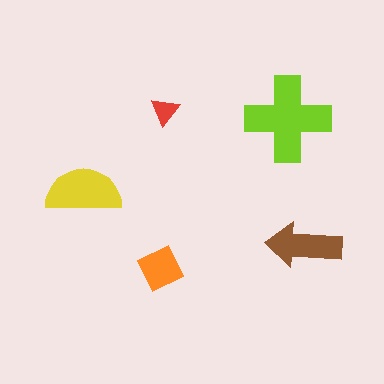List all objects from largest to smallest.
The lime cross, the yellow semicircle, the brown arrow, the orange diamond, the red triangle.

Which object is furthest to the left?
The yellow semicircle is leftmost.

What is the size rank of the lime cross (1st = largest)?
1st.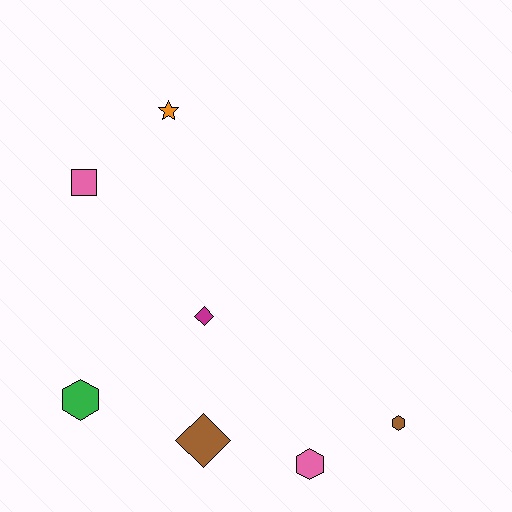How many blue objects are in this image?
There are no blue objects.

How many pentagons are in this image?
There are no pentagons.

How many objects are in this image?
There are 7 objects.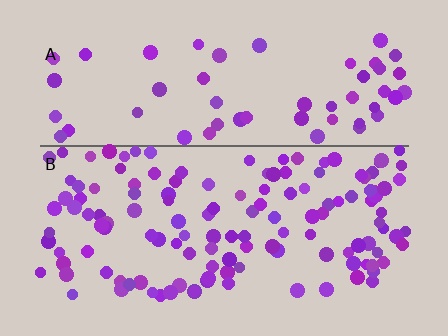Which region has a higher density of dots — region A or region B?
B (the bottom).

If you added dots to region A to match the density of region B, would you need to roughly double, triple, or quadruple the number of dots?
Approximately double.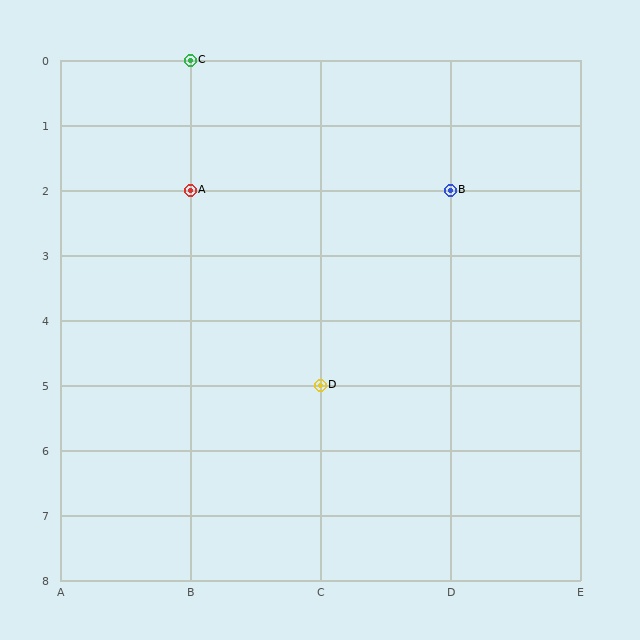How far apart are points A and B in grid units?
Points A and B are 2 columns apart.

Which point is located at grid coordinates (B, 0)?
Point C is at (B, 0).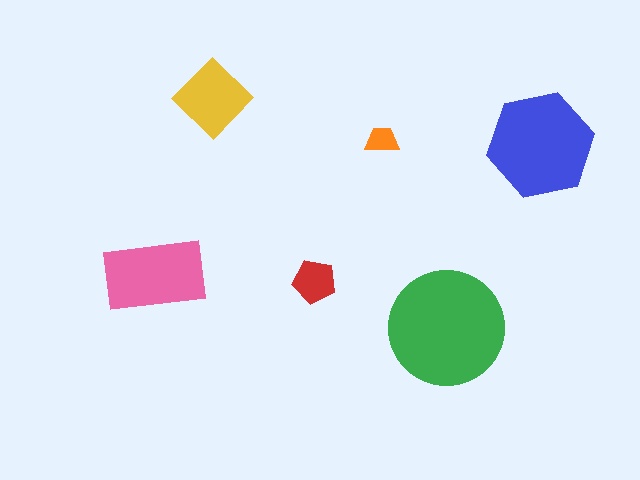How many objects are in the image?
There are 6 objects in the image.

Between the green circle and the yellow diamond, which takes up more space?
The green circle.